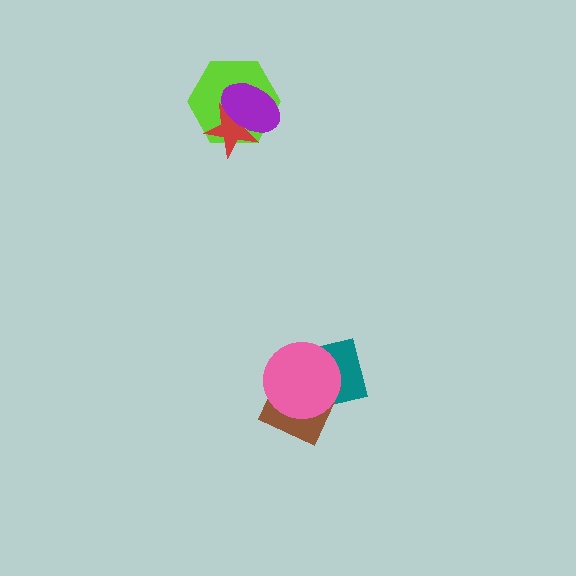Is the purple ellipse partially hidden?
No, no other shape covers it.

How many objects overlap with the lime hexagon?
2 objects overlap with the lime hexagon.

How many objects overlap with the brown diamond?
2 objects overlap with the brown diamond.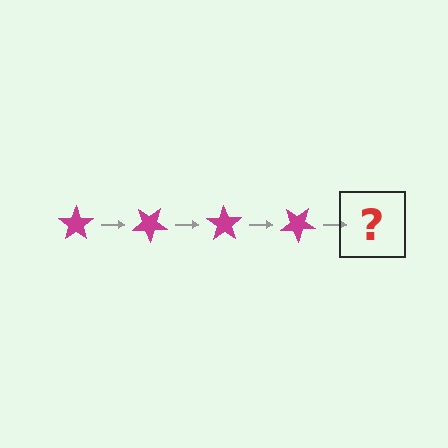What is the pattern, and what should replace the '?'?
The pattern is that the star rotates 35 degrees each step. The '?' should be a magenta star rotated 140 degrees.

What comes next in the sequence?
The next element should be a magenta star rotated 140 degrees.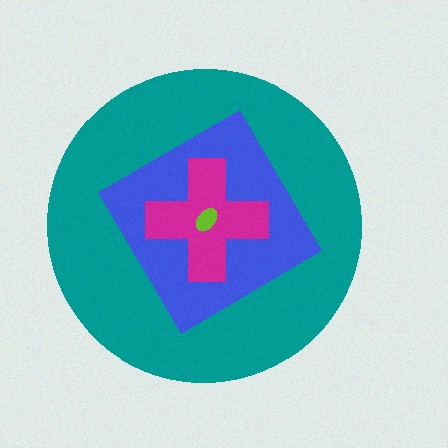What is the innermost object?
The lime ellipse.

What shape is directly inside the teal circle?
The blue diamond.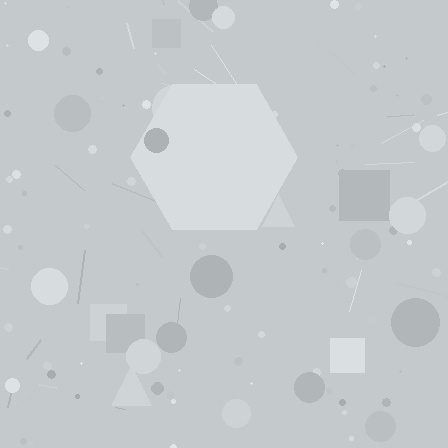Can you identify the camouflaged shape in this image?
The camouflaged shape is a hexagon.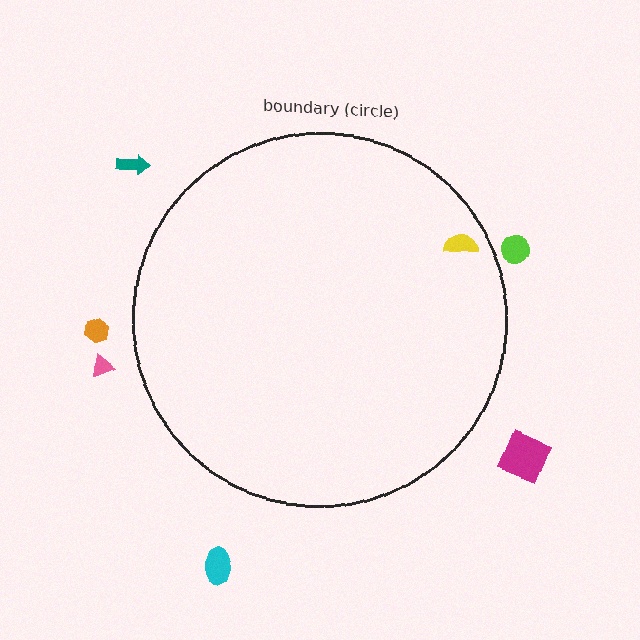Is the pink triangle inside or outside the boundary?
Outside.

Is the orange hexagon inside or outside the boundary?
Outside.